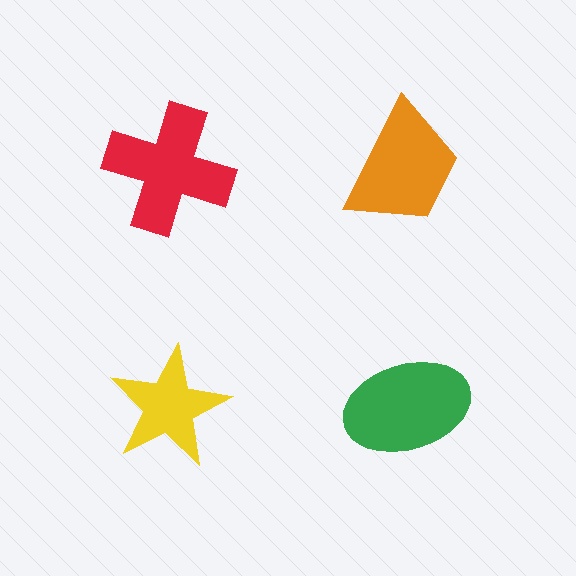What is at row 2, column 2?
A green ellipse.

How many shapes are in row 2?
2 shapes.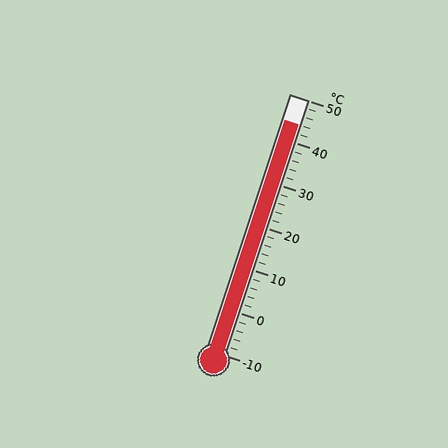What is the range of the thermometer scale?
The thermometer scale ranges from -10°C to 50°C.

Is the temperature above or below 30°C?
The temperature is above 30°C.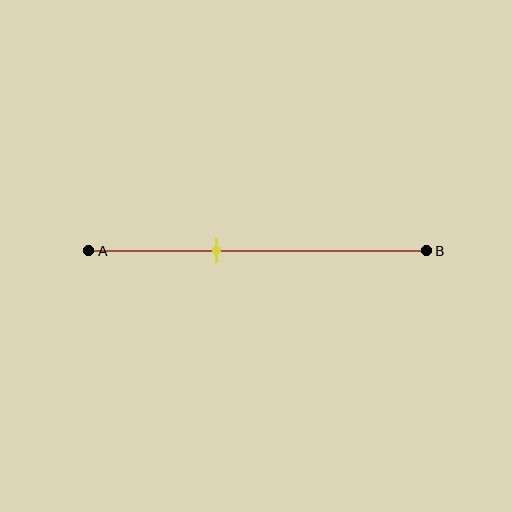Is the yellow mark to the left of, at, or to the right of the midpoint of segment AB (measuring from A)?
The yellow mark is to the left of the midpoint of segment AB.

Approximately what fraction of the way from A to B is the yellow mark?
The yellow mark is approximately 40% of the way from A to B.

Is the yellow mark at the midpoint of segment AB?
No, the mark is at about 40% from A, not at the 50% midpoint.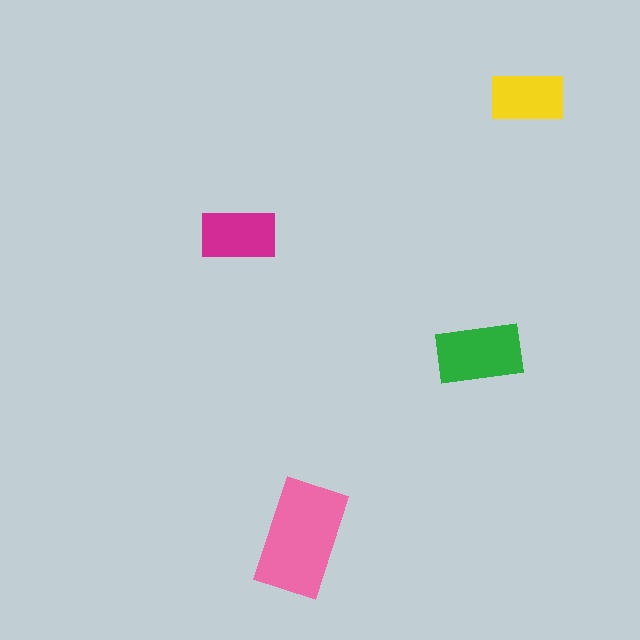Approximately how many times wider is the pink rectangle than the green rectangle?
About 1.5 times wider.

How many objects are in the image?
There are 4 objects in the image.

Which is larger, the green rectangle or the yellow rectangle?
The green one.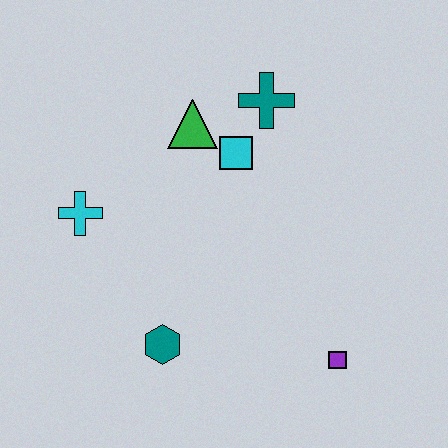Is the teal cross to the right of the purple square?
No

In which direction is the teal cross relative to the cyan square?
The teal cross is above the cyan square.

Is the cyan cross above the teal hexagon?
Yes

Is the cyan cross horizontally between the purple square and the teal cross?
No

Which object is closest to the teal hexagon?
The cyan cross is closest to the teal hexagon.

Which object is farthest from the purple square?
The cyan cross is farthest from the purple square.